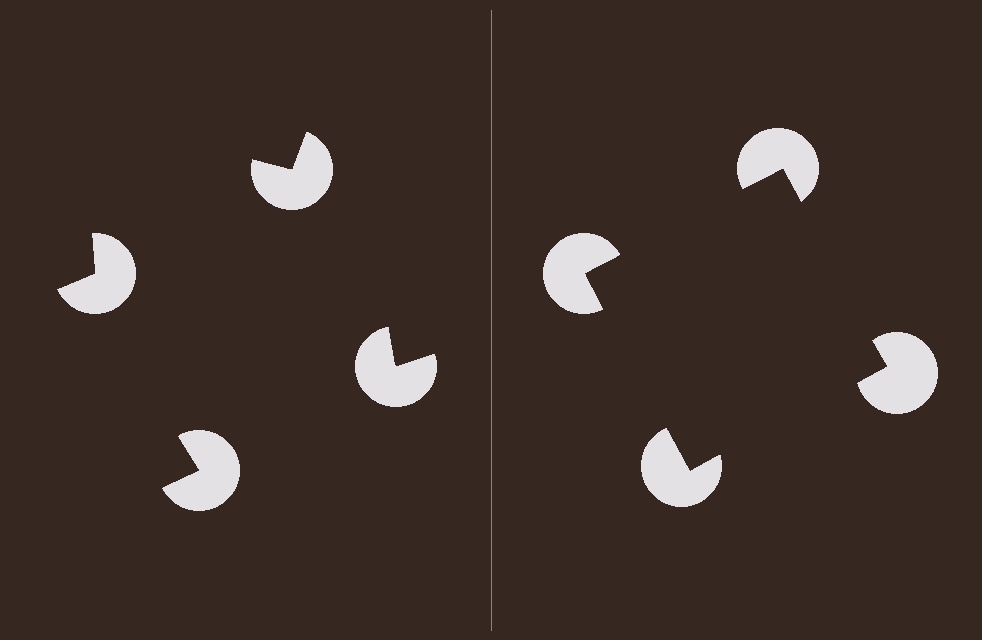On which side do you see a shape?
An illusory square appears on the right side. On the left side the wedge cuts are rotated, so no coherent shape forms.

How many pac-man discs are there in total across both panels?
8 — 4 on each side.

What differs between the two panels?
The pac-man discs are positioned identically on both sides; only the wedge orientations differ. On the right they align to a square; on the left they are misaligned.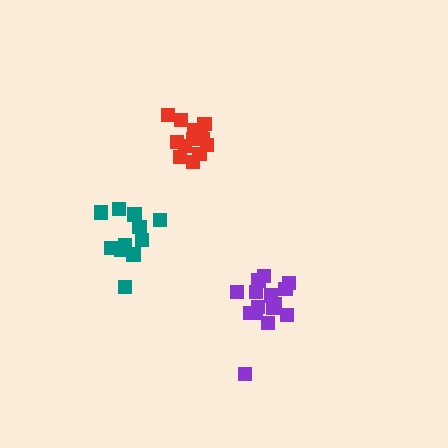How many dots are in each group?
Group 1: 13 dots, Group 2: 15 dots, Group 3: 11 dots (39 total).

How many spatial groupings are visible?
There are 3 spatial groupings.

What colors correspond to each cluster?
The clusters are colored: red, purple, teal.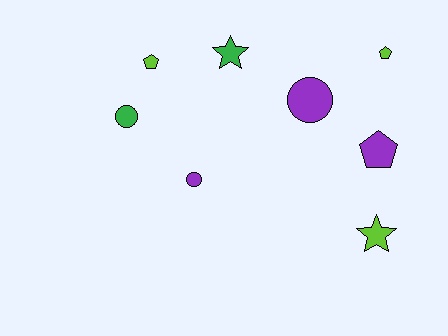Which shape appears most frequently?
Pentagon, with 3 objects.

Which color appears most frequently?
Purple, with 3 objects.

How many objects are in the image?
There are 8 objects.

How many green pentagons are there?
There are no green pentagons.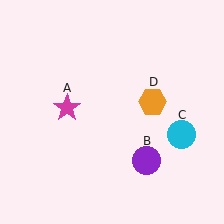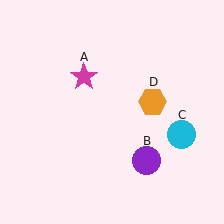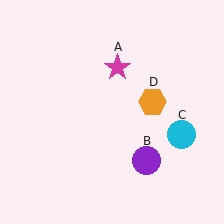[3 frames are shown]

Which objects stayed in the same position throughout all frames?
Purple circle (object B) and cyan circle (object C) and orange hexagon (object D) remained stationary.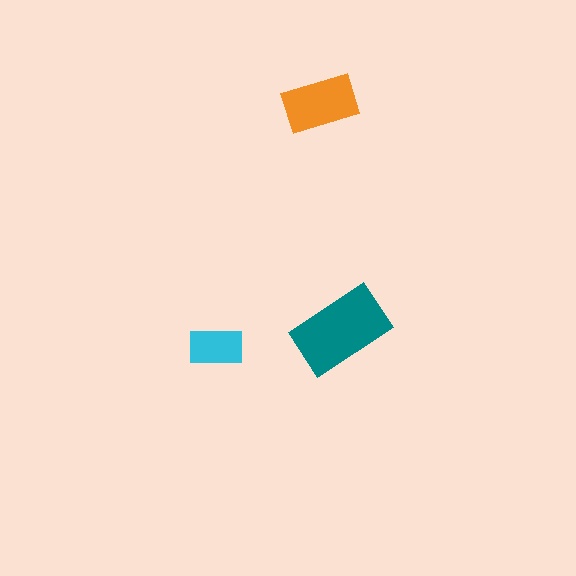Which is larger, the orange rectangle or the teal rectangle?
The teal one.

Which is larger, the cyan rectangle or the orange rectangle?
The orange one.